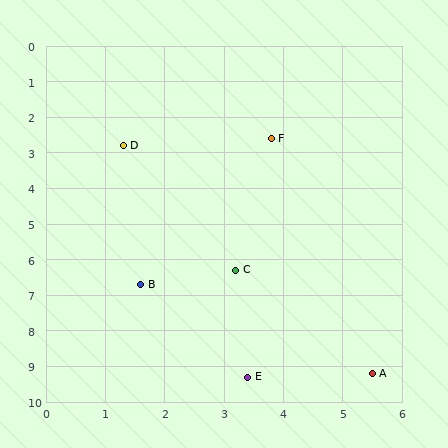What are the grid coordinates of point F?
Point F is at approximately (3.8, 2.6).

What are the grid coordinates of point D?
Point D is at approximately (1.3, 2.8).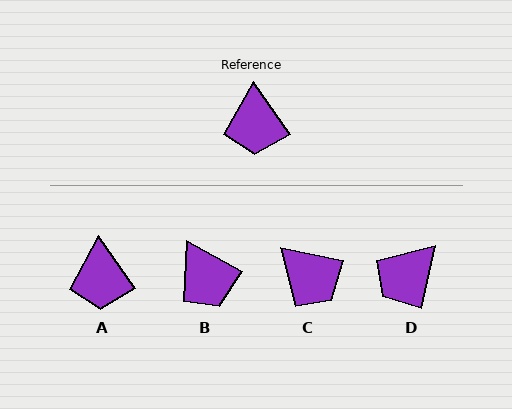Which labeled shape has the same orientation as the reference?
A.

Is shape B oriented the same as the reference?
No, it is off by about 26 degrees.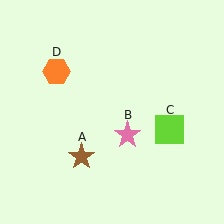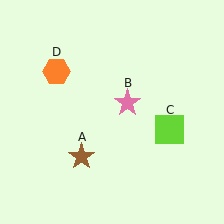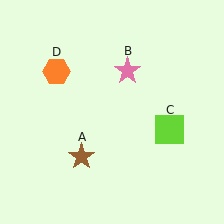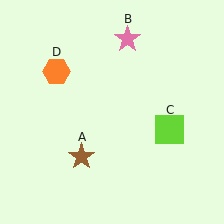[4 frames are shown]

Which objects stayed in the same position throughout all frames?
Brown star (object A) and lime square (object C) and orange hexagon (object D) remained stationary.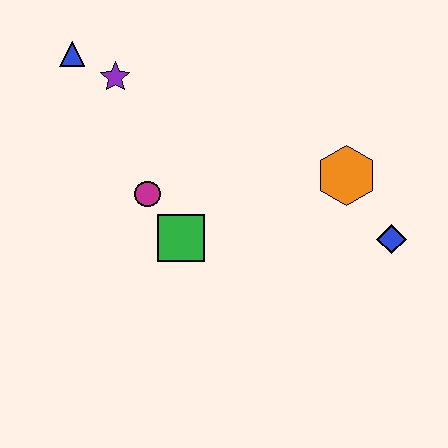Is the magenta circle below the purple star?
Yes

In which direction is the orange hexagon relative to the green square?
The orange hexagon is to the right of the green square.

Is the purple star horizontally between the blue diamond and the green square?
No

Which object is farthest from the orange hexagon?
The blue triangle is farthest from the orange hexagon.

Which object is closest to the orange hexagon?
The blue diamond is closest to the orange hexagon.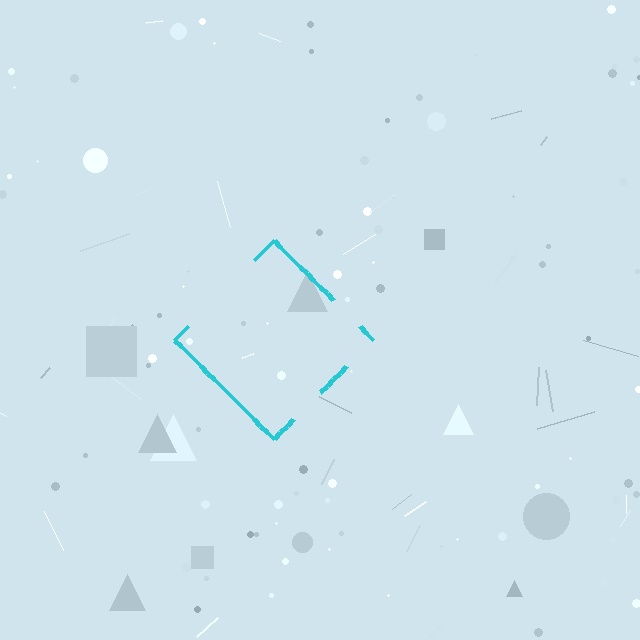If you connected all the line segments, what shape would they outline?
They would outline a diamond.